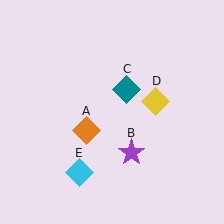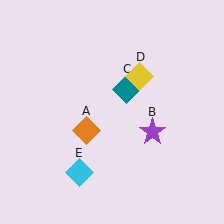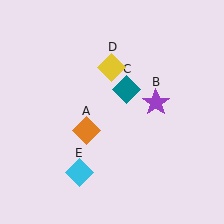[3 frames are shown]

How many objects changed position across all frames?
2 objects changed position: purple star (object B), yellow diamond (object D).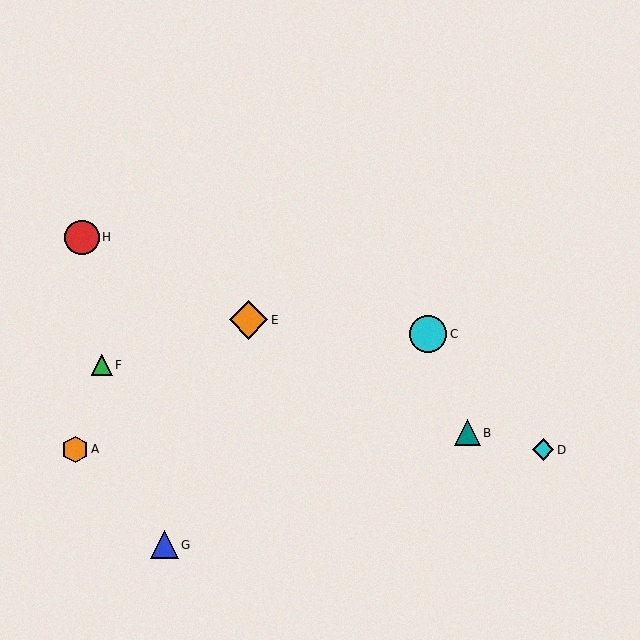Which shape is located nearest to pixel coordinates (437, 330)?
The cyan circle (labeled C) at (428, 334) is nearest to that location.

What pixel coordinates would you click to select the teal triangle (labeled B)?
Click at (468, 433) to select the teal triangle B.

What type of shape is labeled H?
Shape H is a red circle.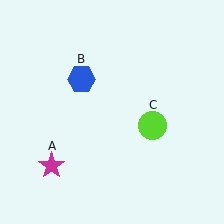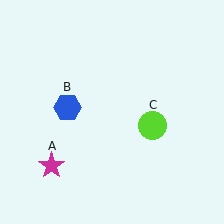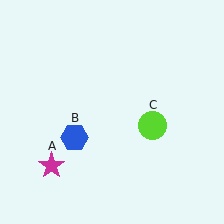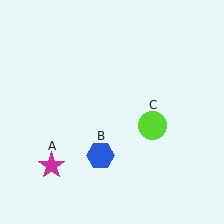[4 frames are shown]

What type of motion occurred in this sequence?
The blue hexagon (object B) rotated counterclockwise around the center of the scene.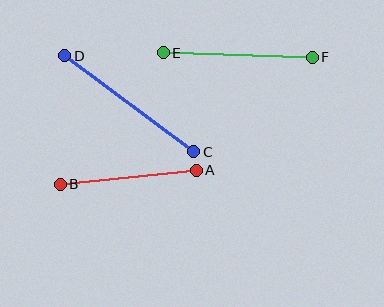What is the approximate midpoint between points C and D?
The midpoint is at approximately (129, 104) pixels.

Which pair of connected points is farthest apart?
Points C and D are farthest apart.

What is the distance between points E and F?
The distance is approximately 149 pixels.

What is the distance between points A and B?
The distance is approximately 137 pixels.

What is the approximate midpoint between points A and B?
The midpoint is at approximately (128, 177) pixels.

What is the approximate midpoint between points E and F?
The midpoint is at approximately (238, 55) pixels.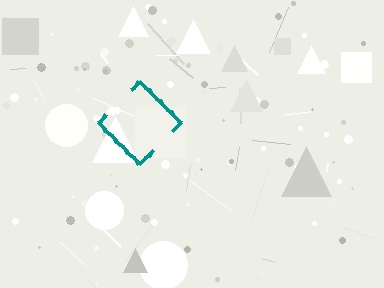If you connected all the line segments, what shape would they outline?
They would outline a diamond.